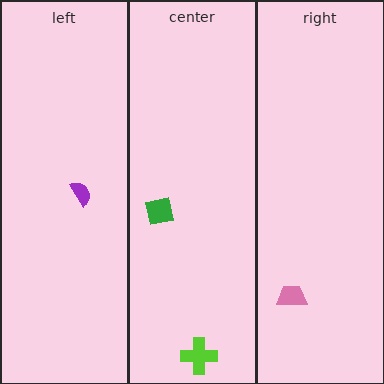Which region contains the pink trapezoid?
The right region.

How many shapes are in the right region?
1.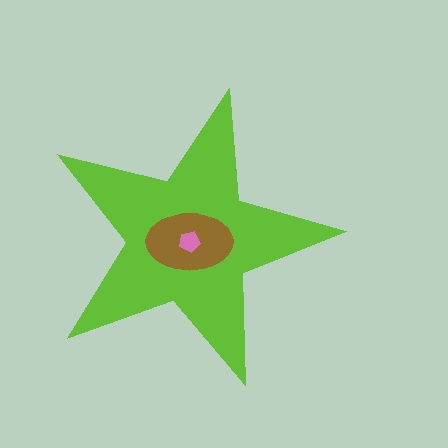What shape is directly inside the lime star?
The brown ellipse.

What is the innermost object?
The pink pentagon.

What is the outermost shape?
The lime star.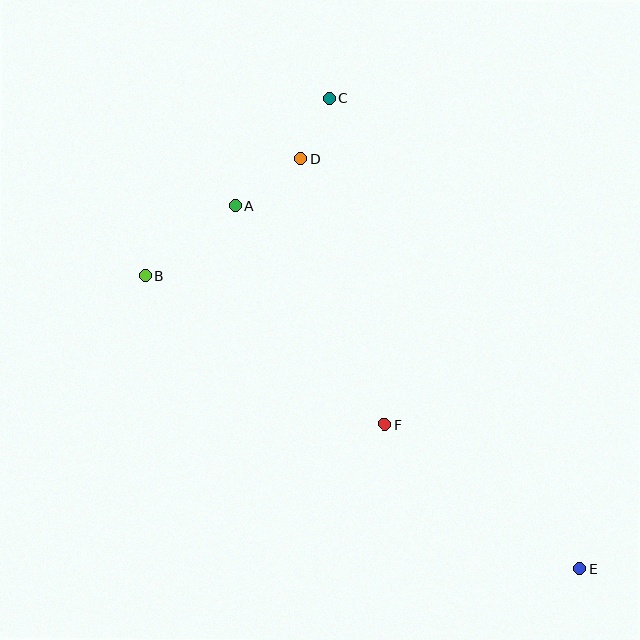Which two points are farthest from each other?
Points C and E are farthest from each other.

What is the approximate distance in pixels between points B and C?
The distance between B and C is approximately 255 pixels.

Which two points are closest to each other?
Points C and D are closest to each other.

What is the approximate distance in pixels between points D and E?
The distance between D and E is approximately 496 pixels.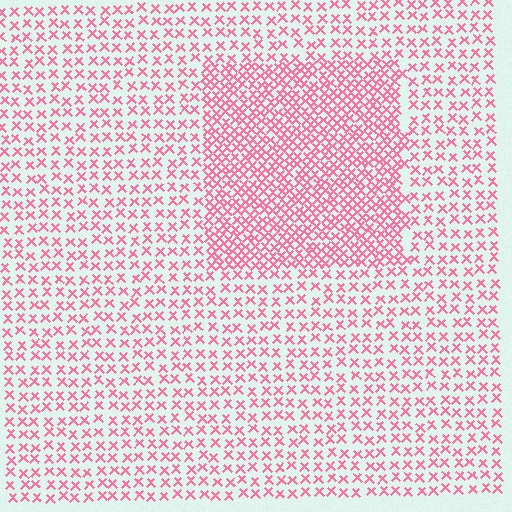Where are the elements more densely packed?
The elements are more densely packed inside the rectangle boundary.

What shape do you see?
I see a rectangle.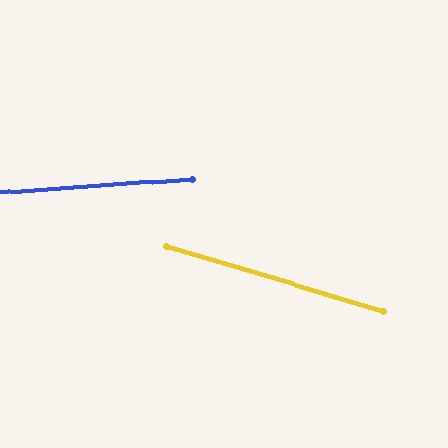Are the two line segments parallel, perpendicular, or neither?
Neither parallel nor perpendicular — they differ by about 21°.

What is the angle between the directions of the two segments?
Approximately 21 degrees.